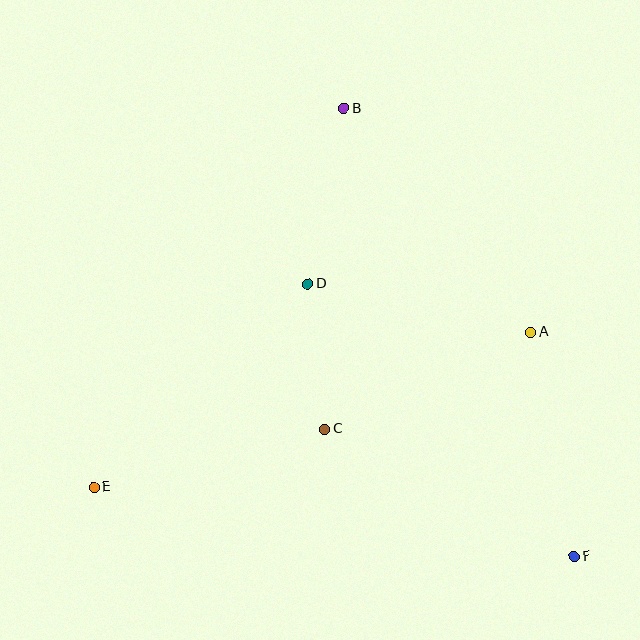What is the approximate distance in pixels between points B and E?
The distance between B and E is approximately 454 pixels.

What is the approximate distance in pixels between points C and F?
The distance between C and F is approximately 280 pixels.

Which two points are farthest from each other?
Points B and F are farthest from each other.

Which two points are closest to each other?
Points C and D are closest to each other.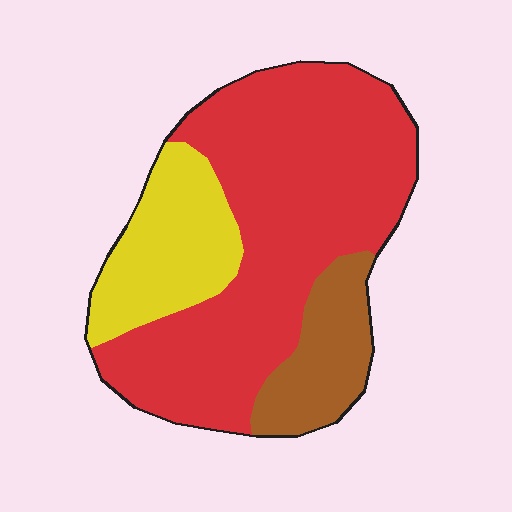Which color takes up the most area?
Red, at roughly 65%.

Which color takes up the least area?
Brown, at roughly 15%.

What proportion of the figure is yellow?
Yellow takes up about one fifth (1/5) of the figure.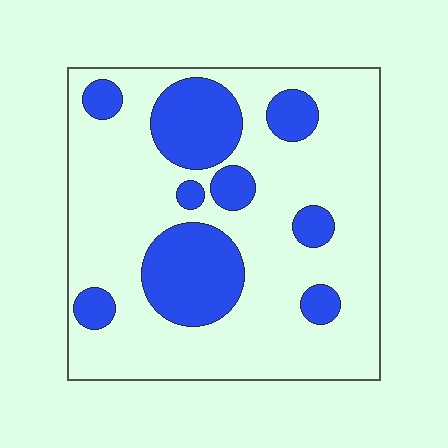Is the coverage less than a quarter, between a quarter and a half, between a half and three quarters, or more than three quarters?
Between a quarter and a half.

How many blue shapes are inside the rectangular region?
9.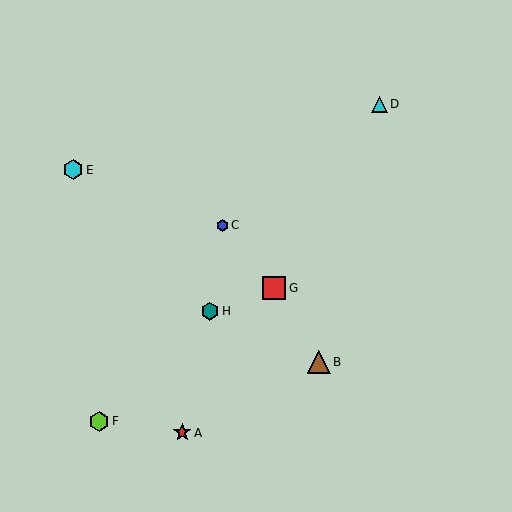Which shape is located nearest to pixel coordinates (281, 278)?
The red square (labeled G) at (274, 288) is nearest to that location.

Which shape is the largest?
The red square (labeled G) is the largest.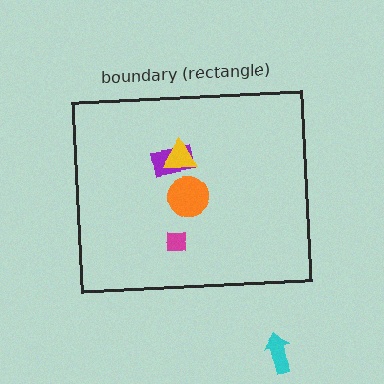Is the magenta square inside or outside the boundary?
Inside.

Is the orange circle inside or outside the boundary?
Inside.